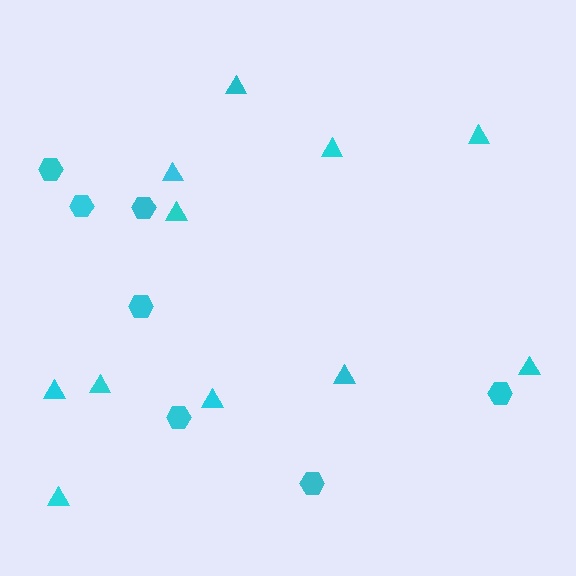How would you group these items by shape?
There are 2 groups: one group of hexagons (7) and one group of triangles (11).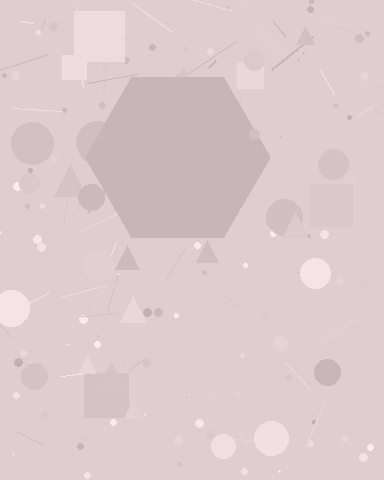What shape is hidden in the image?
A hexagon is hidden in the image.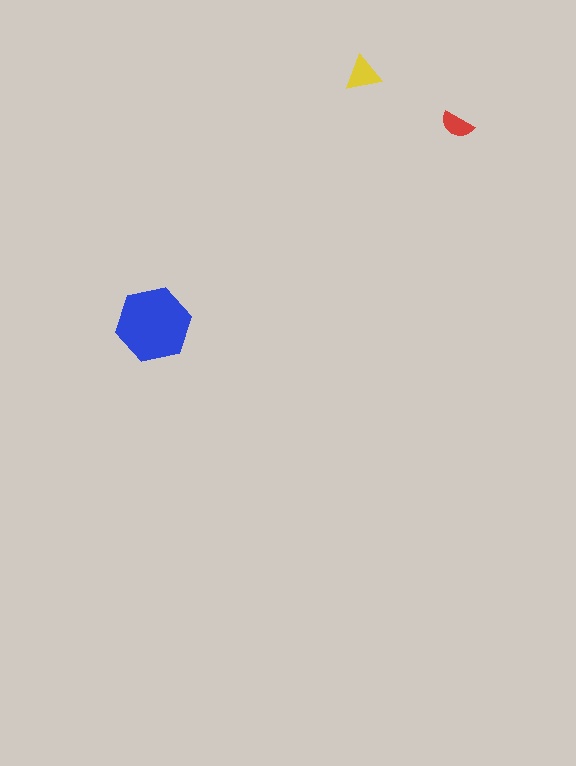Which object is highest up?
The yellow triangle is topmost.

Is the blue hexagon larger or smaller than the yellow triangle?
Larger.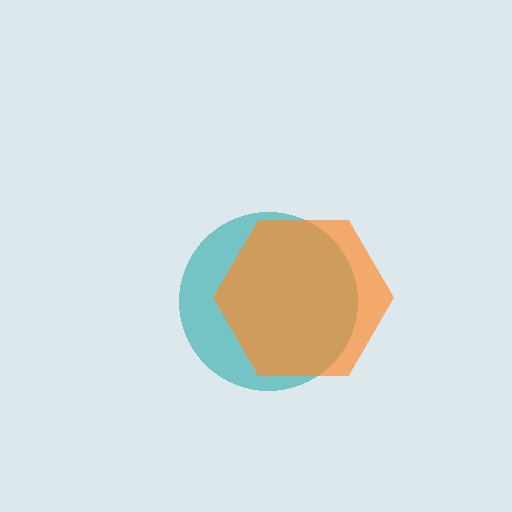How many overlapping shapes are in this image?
There are 2 overlapping shapes in the image.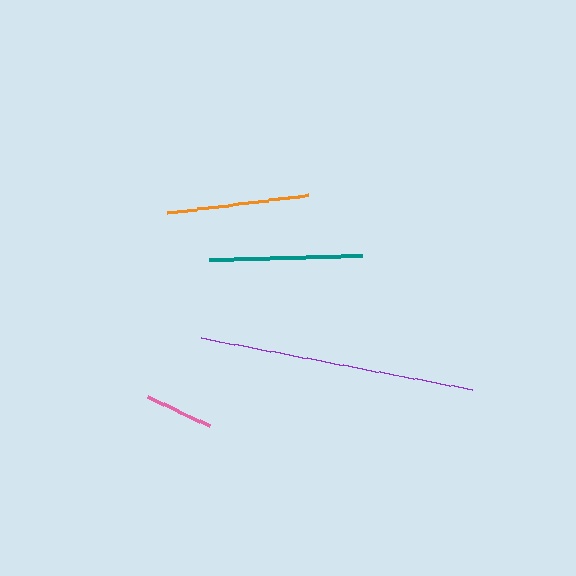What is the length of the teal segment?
The teal segment is approximately 153 pixels long.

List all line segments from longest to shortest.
From longest to shortest: purple, teal, orange, pink.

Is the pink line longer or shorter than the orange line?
The orange line is longer than the pink line.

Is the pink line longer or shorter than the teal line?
The teal line is longer than the pink line.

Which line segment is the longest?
The purple line is the longest at approximately 275 pixels.